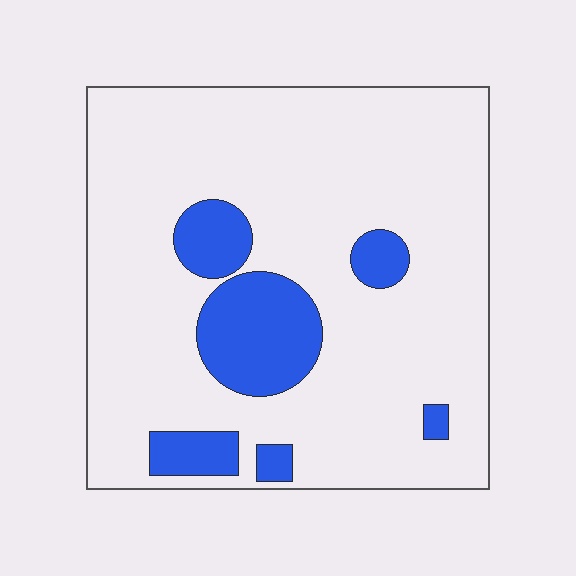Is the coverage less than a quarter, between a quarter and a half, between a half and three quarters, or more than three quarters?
Less than a quarter.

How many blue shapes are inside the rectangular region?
6.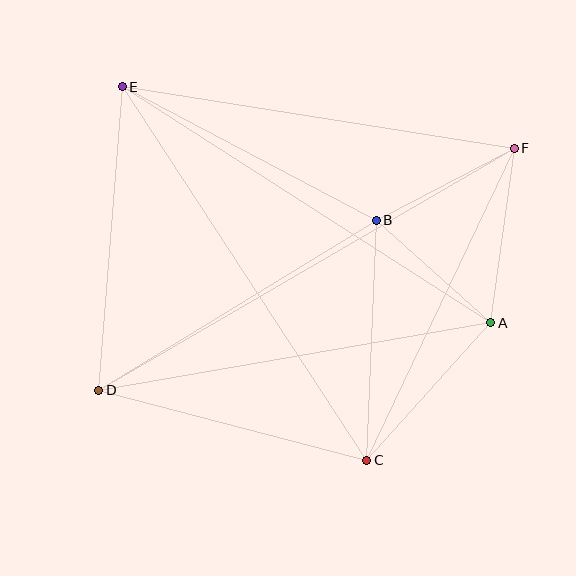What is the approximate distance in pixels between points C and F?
The distance between C and F is approximately 345 pixels.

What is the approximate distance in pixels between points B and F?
The distance between B and F is approximately 156 pixels.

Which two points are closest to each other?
Points A and B are closest to each other.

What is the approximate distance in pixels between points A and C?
The distance between A and C is approximately 185 pixels.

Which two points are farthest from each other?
Points D and F are farthest from each other.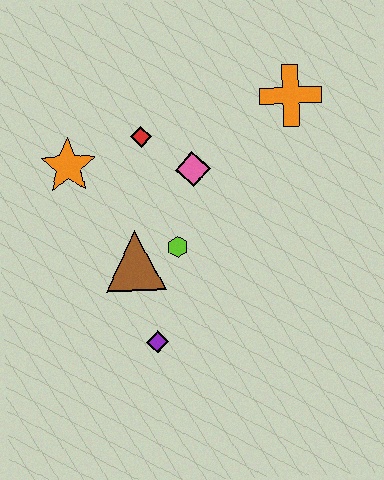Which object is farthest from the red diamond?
The purple diamond is farthest from the red diamond.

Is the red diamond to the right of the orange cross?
No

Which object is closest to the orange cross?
The pink diamond is closest to the orange cross.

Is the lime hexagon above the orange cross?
No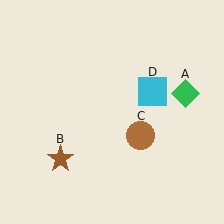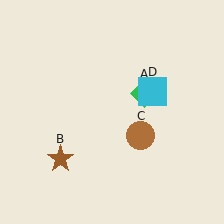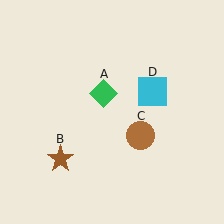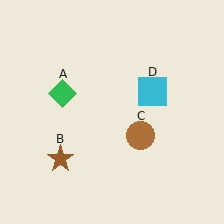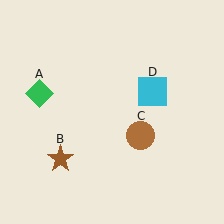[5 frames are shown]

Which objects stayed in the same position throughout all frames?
Brown star (object B) and brown circle (object C) and cyan square (object D) remained stationary.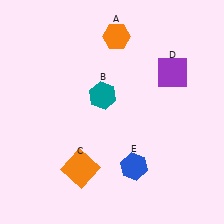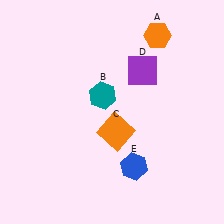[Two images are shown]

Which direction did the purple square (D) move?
The purple square (D) moved left.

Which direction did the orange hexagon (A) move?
The orange hexagon (A) moved right.